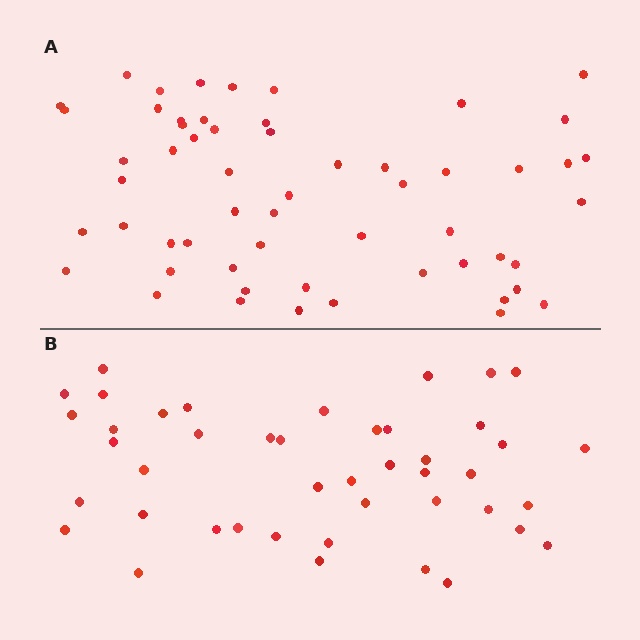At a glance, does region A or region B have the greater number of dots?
Region A (the top region) has more dots.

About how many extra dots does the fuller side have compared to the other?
Region A has approximately 15 more dots than region B.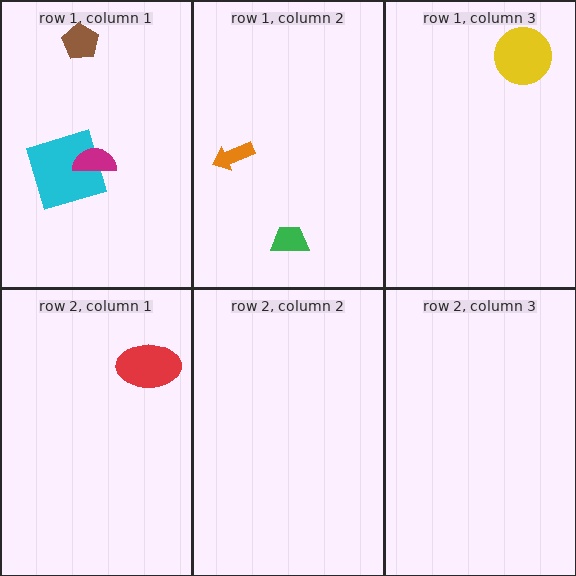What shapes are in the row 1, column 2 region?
The green trapezoid, the orange arrow.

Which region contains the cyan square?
The row 1, column 1 region.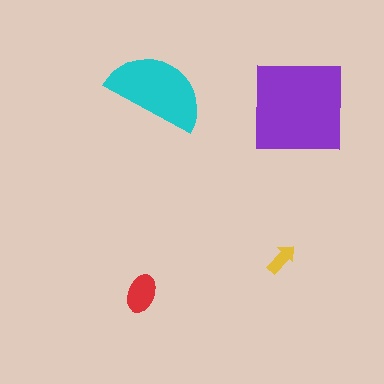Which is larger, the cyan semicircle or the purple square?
The purple square.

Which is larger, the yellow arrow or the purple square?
The purple square.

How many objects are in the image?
There are 4 objects in the image.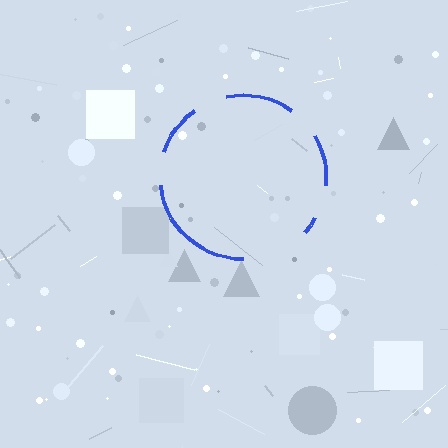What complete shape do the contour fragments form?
The contour fragments form a circle.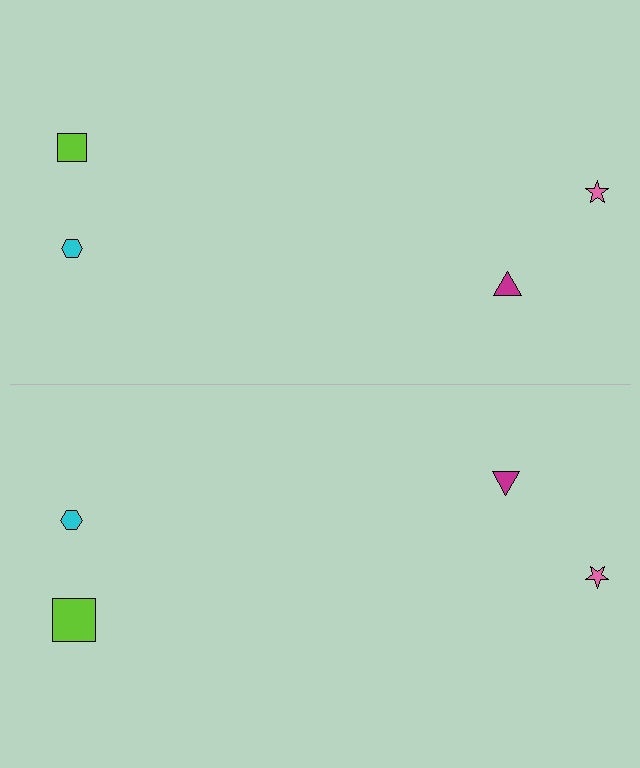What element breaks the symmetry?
The lime square on the bottom side has a different size than its mirror counterpart.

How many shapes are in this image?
There are 8 shapes in this image.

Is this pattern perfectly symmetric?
No, the pattern is not perfectly symmetric. The lime square on the bottom side has a different size than its mirror counterpart.